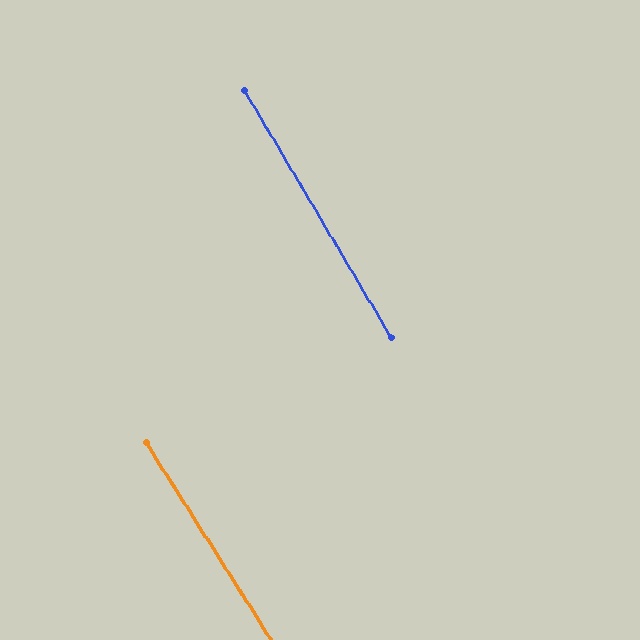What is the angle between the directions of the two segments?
Approximately 2 degrees.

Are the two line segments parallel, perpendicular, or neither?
Parallel — their directions differ by only 1.7°.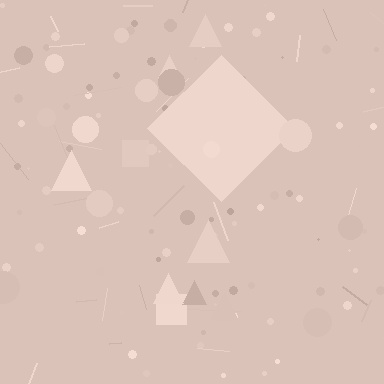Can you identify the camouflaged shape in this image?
The camouflaged shape is a diamond.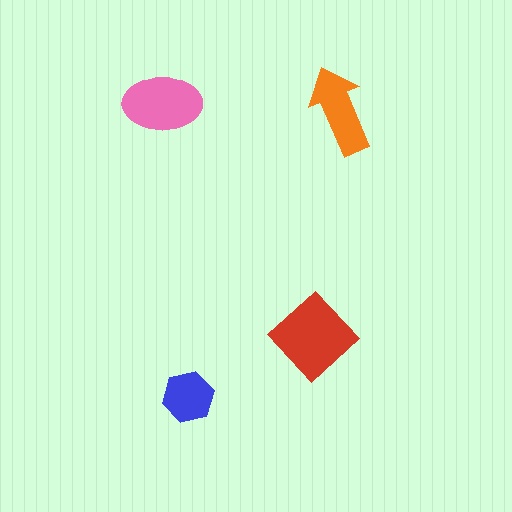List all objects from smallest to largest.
The blue hexagon, the orange arrow, the pink ellipse, the red diamond.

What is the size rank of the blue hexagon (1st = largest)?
4th.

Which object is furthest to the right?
The orange arrow is rightmost.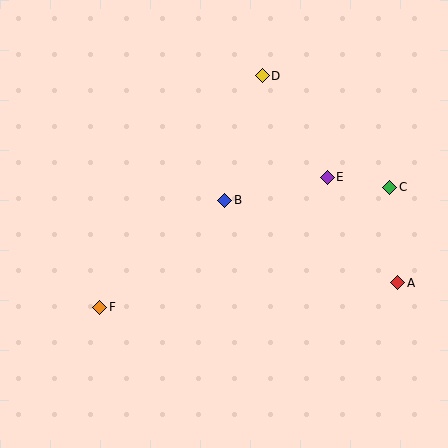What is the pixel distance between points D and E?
The distance between D and E is 120 pixels.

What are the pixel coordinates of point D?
Point D is at (262, 76).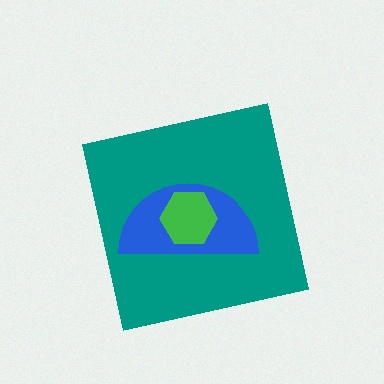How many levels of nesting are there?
3.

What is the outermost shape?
The teal square.